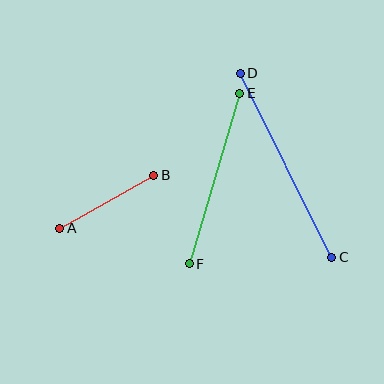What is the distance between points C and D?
The distance is approximately 205 pixels.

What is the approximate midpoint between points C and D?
The midpoint is at approximately (286, 165) pixels.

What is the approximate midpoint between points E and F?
The midpoint is at approximately (214, 178) pixels.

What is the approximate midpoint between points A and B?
The midpoint is at approximately (107, 202) pixels.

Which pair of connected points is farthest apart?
Points C and D are farthest apart.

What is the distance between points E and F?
The distance is approximately 178 pixels.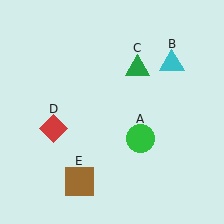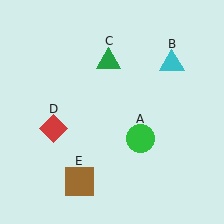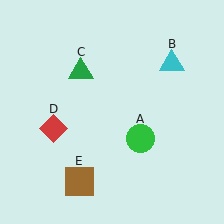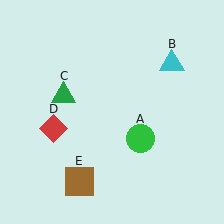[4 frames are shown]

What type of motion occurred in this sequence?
The green triangle (object C) rotated counterclockwise around the center of the scene.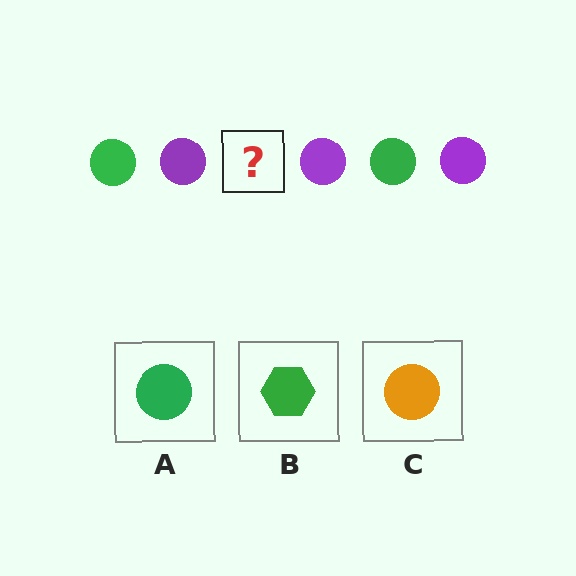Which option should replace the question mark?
Option A.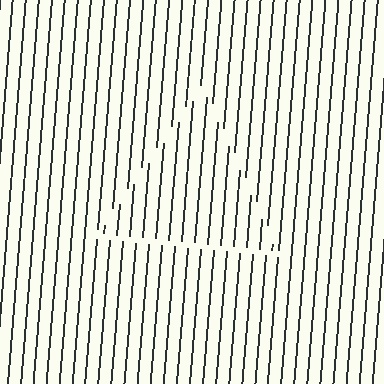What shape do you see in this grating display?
An illusory triangle. The interior of the shape contains the same grating, shifted by half a period — the contour is defined by the phase discontinuity where line-ends from the inner and outer gratings abut.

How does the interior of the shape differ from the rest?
The interior of the shape contains the same grating, shifted by half a period — the contour is defined by the phase discontinuity where line-ends from the inner and outer gratings abut.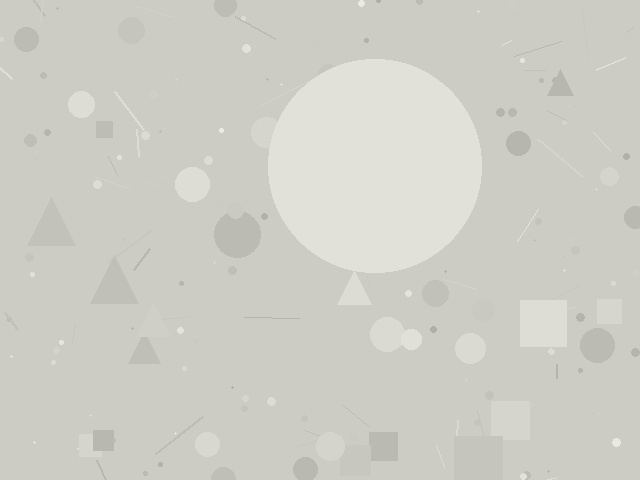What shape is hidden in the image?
A circle is hidden in the image.